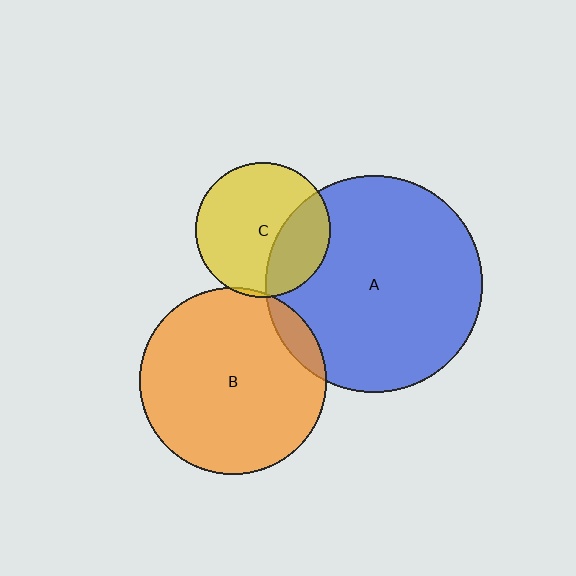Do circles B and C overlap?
Yes.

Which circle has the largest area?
Circle A (blue).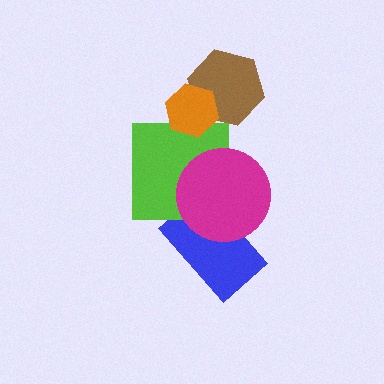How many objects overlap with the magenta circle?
2 objects overlap with the magenta circle.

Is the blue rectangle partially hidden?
Yes, it is partially covered by another shape.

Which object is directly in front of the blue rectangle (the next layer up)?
The lime square is directly in front of the blue rectangle.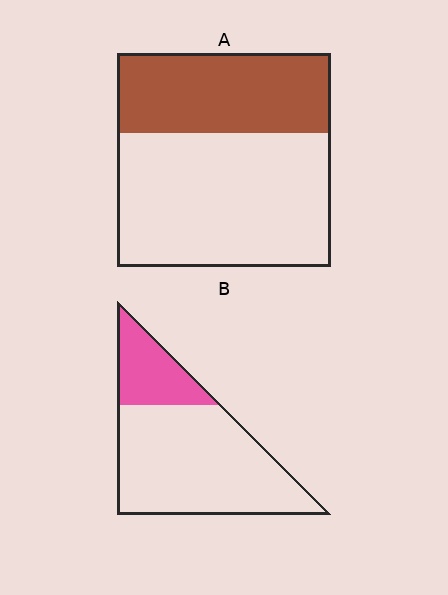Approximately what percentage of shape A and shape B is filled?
A is approximately 35% and B is approximately 25%.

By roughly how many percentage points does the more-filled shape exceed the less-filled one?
By roughly 15 percentage points (A over B).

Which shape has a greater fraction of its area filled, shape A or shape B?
Shape A.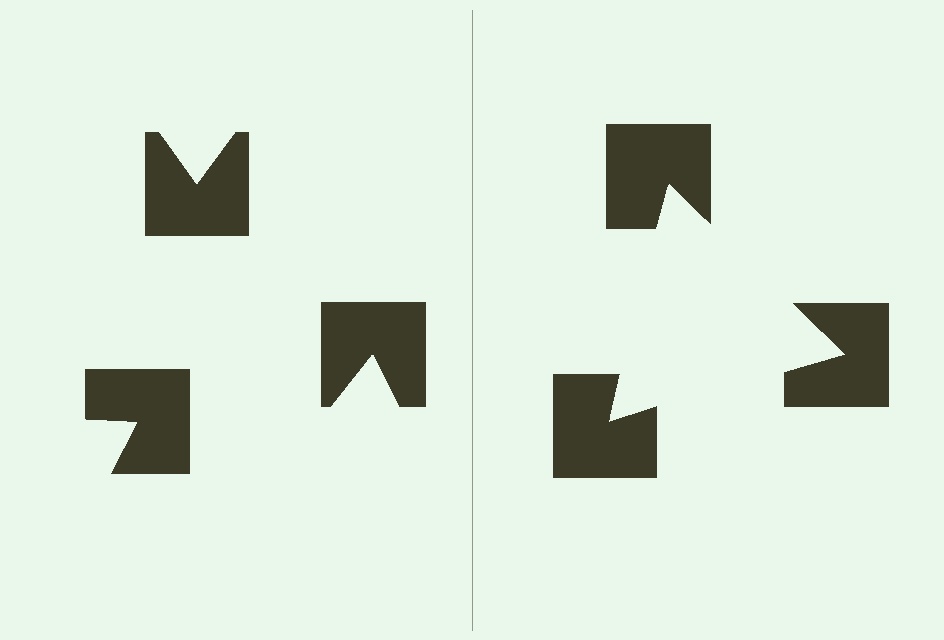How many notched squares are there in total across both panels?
6 — 3 on each side.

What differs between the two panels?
The notched squares are positioned identically on both sides; only the wedge orientations differ. On the right they align to a triangle; on the left they are misaligned.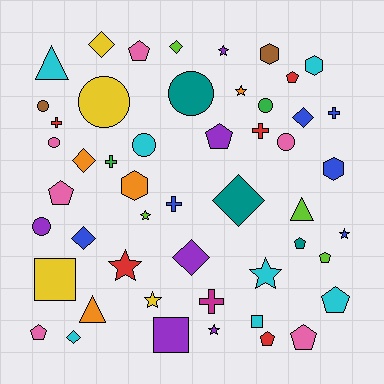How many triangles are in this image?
There are 3 triangles.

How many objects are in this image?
There are 50 objects.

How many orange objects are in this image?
There are 4 orange objects.